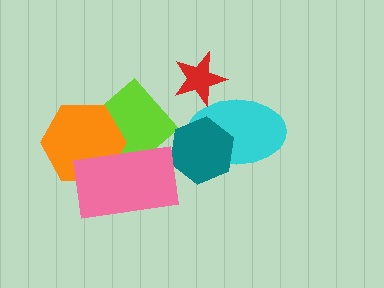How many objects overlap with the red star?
1 object overlaps with the red star.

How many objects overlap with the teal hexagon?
1 object overlaps with the teal hexagon.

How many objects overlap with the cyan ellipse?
2 objects overlap with the cyan ellipse.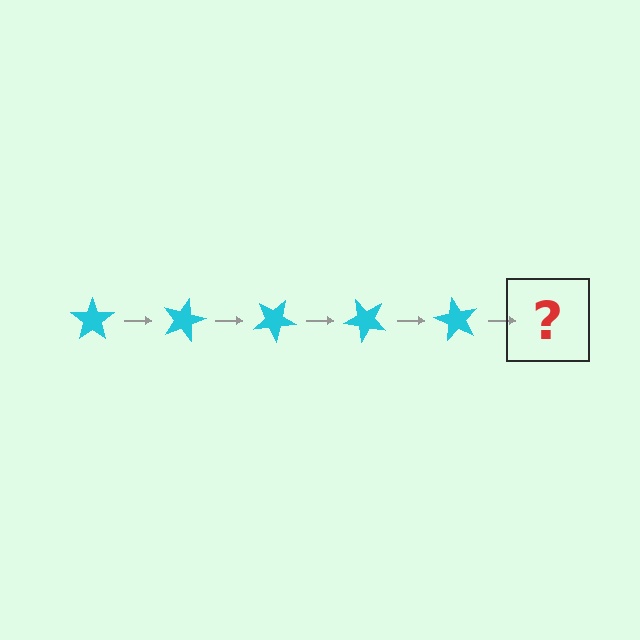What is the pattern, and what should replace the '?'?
The pattern is that the star rotates 15 degrees each step. The '?' should be a cyan star rotated 75 degrees.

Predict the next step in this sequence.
The next step is a cyan star rotated 75 degrees.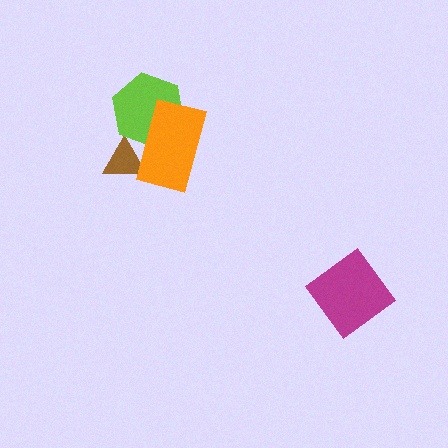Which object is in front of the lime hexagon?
The orange rectangle is in front of the lime hexagon.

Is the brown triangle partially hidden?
Yes, it is partially covered by another shape.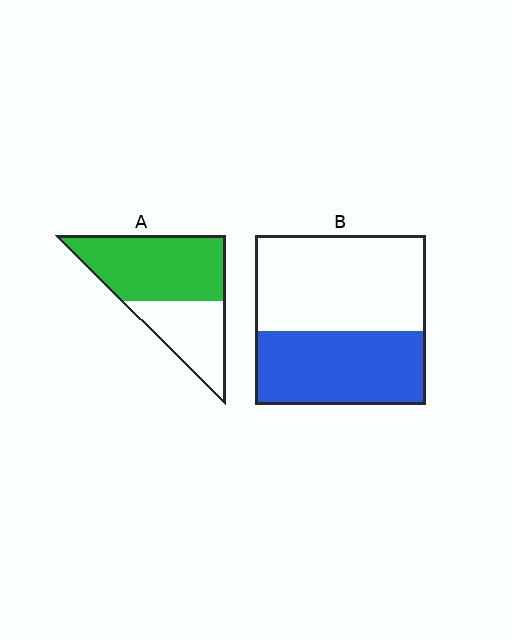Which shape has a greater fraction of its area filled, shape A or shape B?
Shape A.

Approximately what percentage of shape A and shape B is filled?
A is approximately 65% and B is approximately 45%.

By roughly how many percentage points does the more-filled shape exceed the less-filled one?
By roughly 20 percentage points (A over B).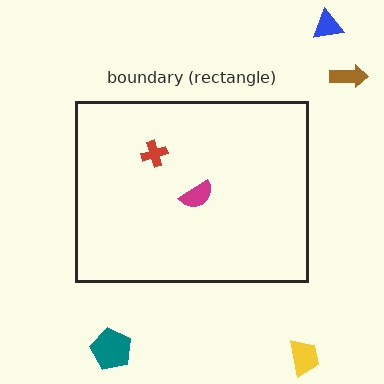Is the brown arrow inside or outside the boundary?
Outside.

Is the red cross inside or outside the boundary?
Inside.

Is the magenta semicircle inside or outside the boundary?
Inside.